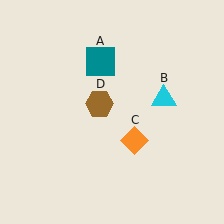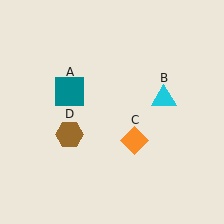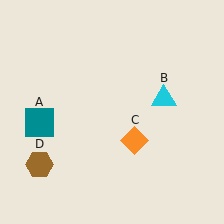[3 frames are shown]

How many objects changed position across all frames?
2 objects changed position: teal square (object A), brown hexagon (object D).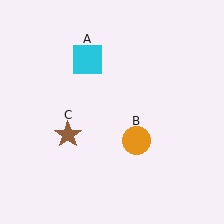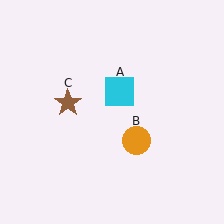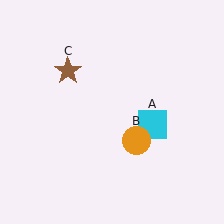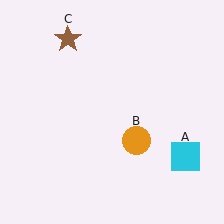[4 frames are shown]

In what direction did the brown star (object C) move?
The brown star (object C) moved up.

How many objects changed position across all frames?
2 objects changed position: cyan square (object A), brown star (object C).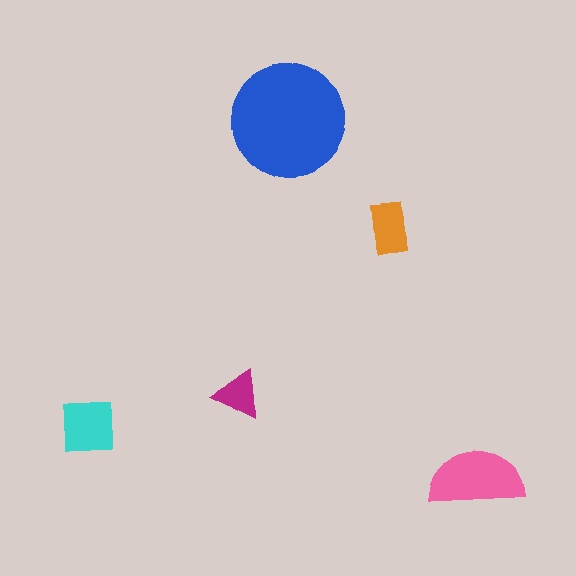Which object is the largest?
The blue circle.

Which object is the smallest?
The magenta triangle.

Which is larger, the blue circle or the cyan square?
The blue circle.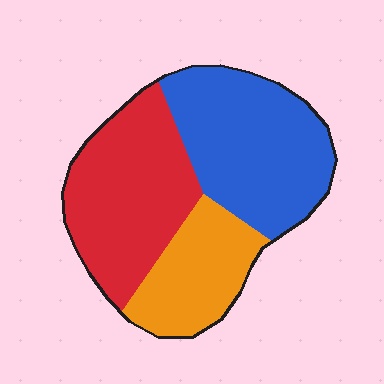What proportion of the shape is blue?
Blue takes up about two fifths (2/5) of the shape.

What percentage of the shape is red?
Red covers about 35% of the shape.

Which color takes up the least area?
Orange, at roughly 25%.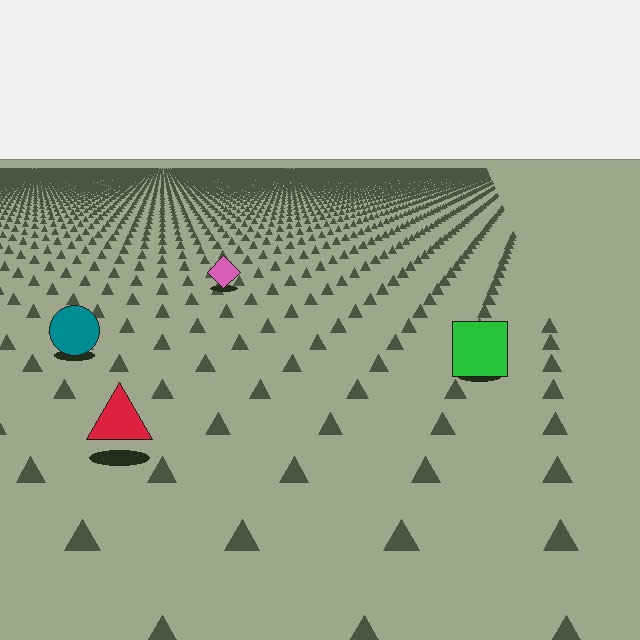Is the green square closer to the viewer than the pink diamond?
Yes. The green square is closer — you can tell from the texture gradient: the ground texture is coarser near it.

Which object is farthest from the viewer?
The pink diamond is farthest from the viewer. It appears smaller and the ground texture around it is denser.